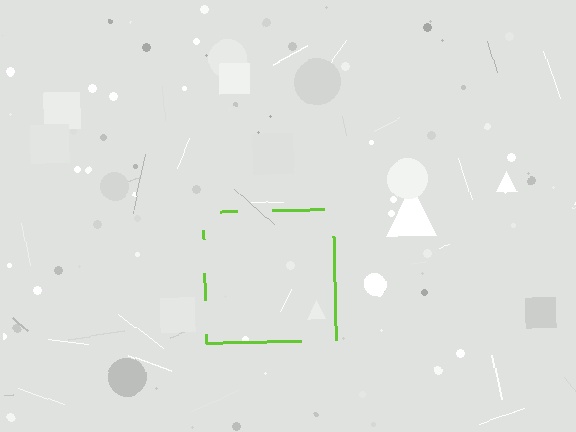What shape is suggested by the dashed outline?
The dashed outline suggests a square.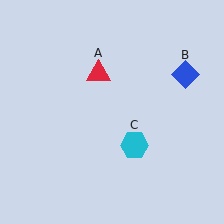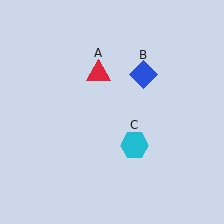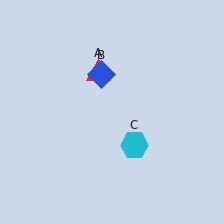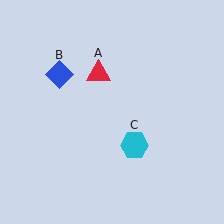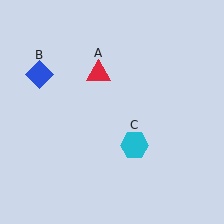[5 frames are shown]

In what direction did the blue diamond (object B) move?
The blue diamond (object B) moved left.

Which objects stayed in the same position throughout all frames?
Red triangle (object A) and cyan hexagon (object C) remained stationary.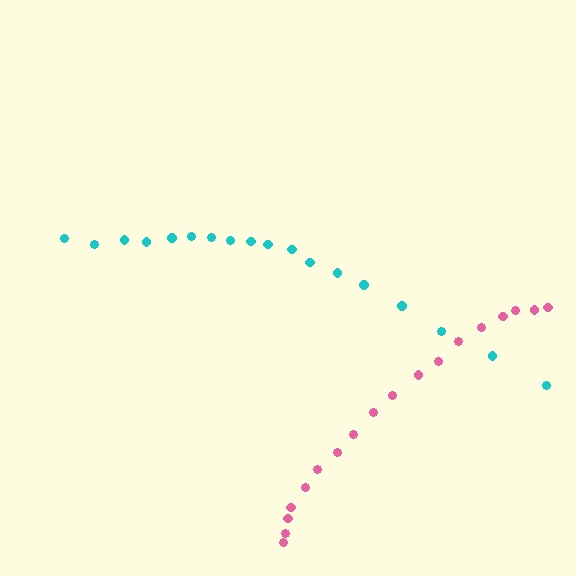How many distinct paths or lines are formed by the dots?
There are 2 distinct paths.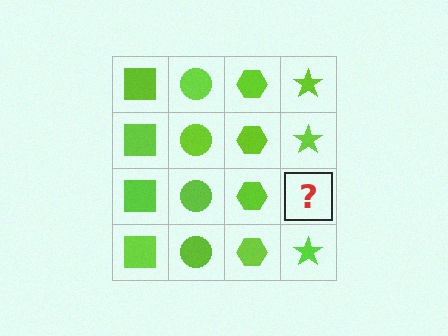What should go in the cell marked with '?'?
The missing cell should contain a lime star.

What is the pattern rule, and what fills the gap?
The rule is that each column has a consistent shape. The gap should be filled with a lime star.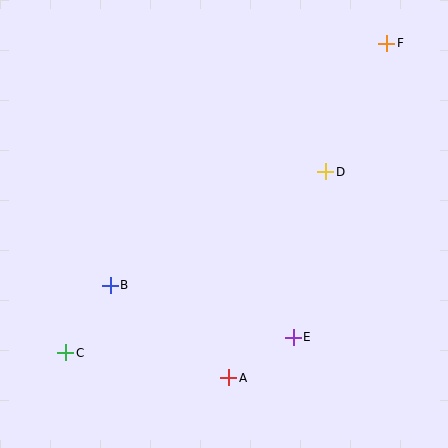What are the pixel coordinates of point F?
Point F is at (387, 43).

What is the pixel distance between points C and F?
The distance between C and F is 446 pixels.